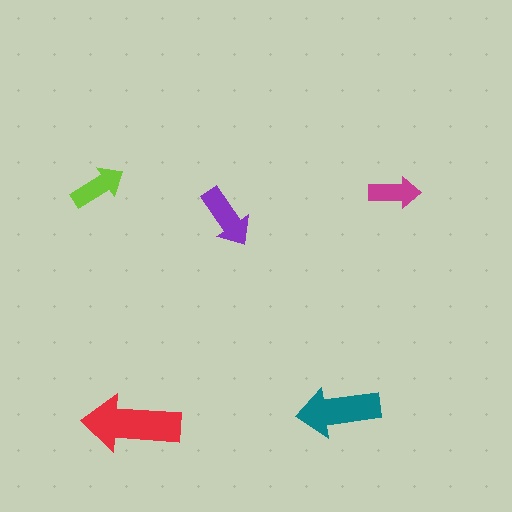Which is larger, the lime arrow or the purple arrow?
The purple one.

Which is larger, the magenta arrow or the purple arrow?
The purple one.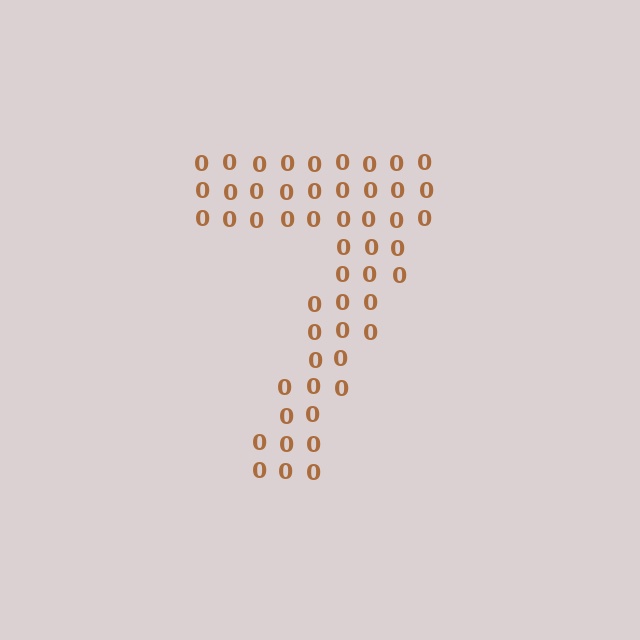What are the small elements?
The small elements are digit 0's.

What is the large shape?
The large shape is the digit 7.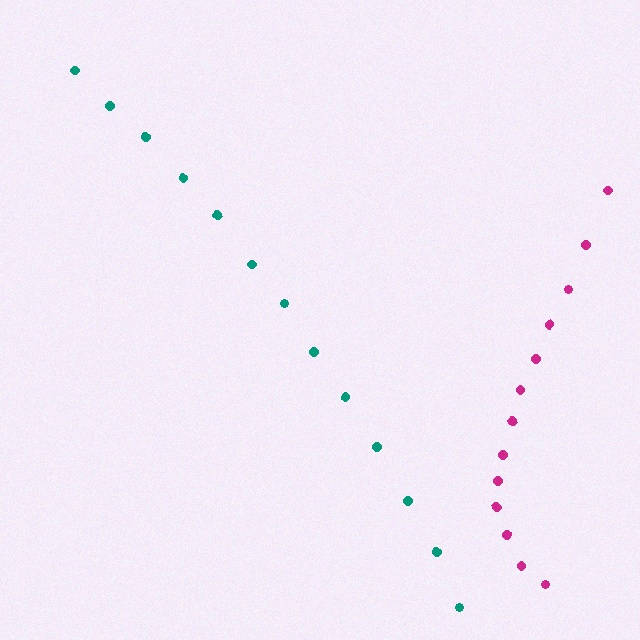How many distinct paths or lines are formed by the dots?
There are 2 distinct paths.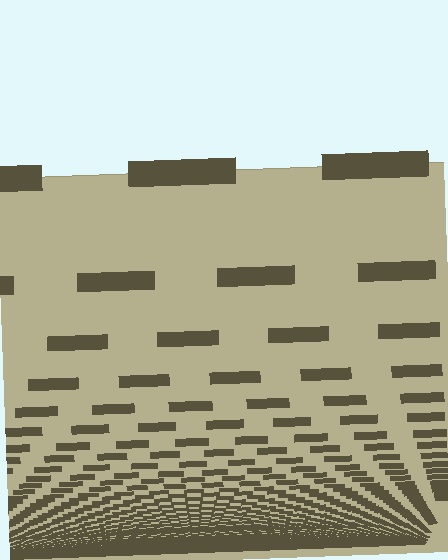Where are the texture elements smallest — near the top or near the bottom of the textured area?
Near the bottom.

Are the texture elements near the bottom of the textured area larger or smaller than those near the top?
Smaller. The gradient is inverted — elements near the bottom are smaller and denser.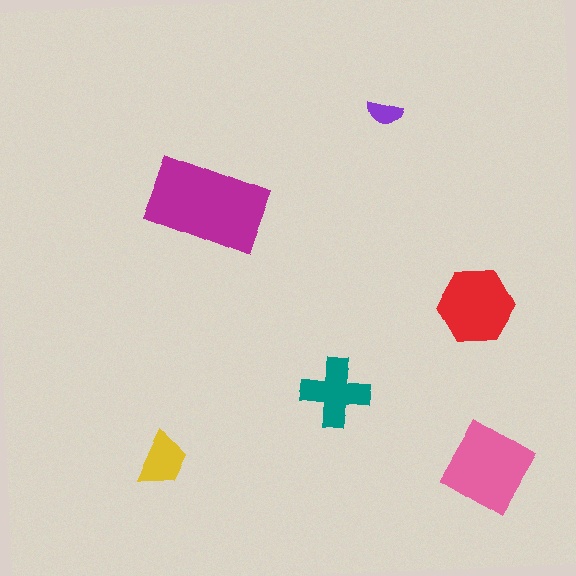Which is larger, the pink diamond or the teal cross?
The pink diamond.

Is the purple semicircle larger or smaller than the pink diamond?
Smaller.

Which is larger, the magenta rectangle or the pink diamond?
The magenta rectangle.